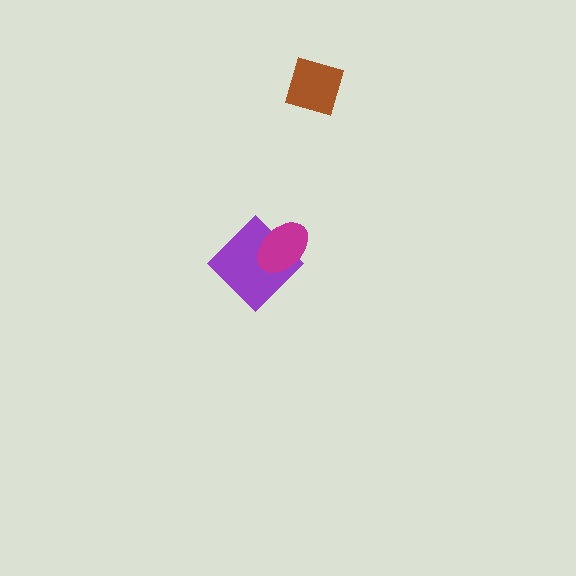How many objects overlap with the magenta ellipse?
1 object overlaps with the magenta ellipse.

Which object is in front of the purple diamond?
The magenta ellipse is in front of the purple diamond.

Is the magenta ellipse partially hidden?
No, no other shape covers it.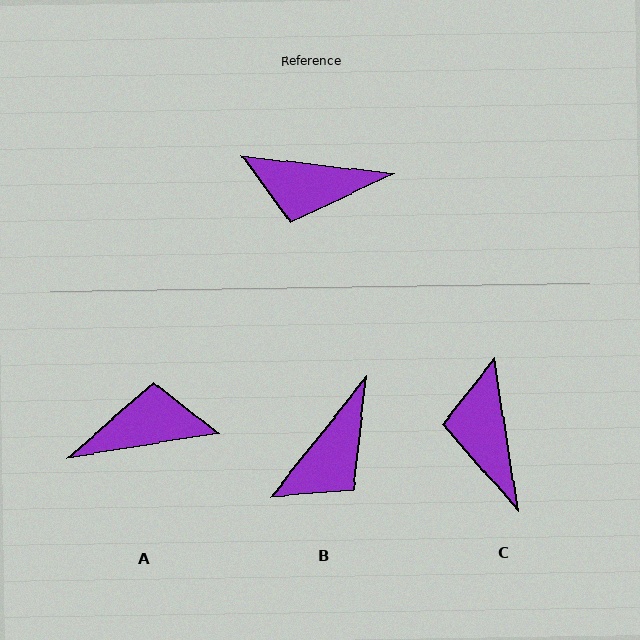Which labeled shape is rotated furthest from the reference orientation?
A, about 164 degrees away.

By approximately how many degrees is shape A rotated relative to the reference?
Approximately 164 degrees clockwise.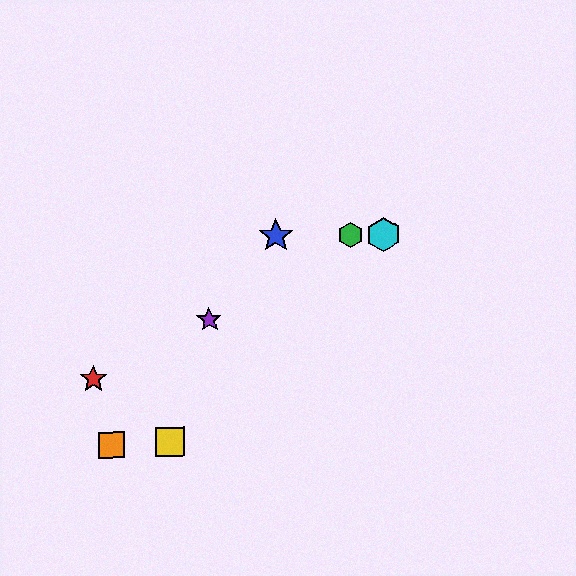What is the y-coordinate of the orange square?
The orange square is at y≈445.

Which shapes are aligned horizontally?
The blue star, the green hexagon, the cyan hexagon are aligned horizontally.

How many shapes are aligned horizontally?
3 shapes (the blue star, the green hexagon, the cyan hexagon) are aligned horizontally.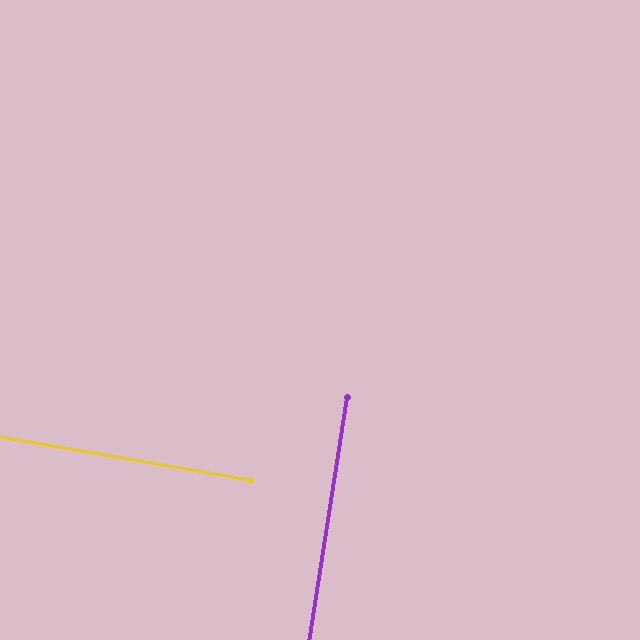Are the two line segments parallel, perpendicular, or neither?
Perpendicular — they meet at approximately 89°.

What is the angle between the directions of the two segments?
Approximately 89 degrees.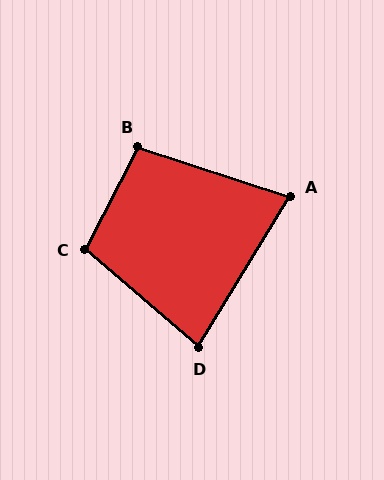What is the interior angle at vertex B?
Approximately 99 degrees (obtuse).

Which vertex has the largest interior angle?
C, at approximately 103 degrees.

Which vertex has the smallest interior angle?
A, at approximately 77 degrees.